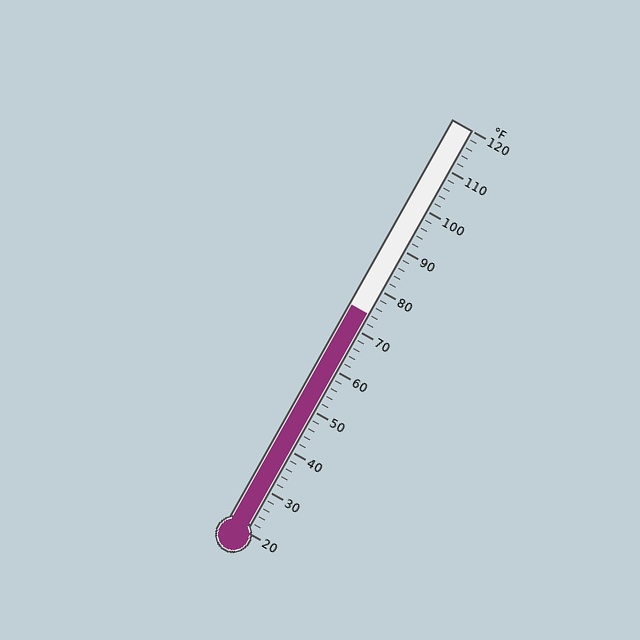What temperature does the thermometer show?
The thermometer shows approximately 74°F.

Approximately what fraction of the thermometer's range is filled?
The thermometer is filled to approximately 55% of its range.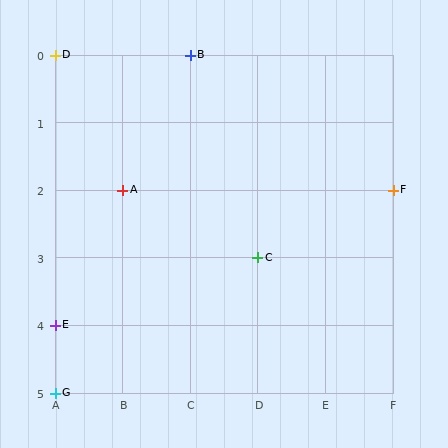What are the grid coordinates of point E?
Point E is at grid coordinates (A, 4).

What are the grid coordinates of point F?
Point F is at grid coordinates (F, 2).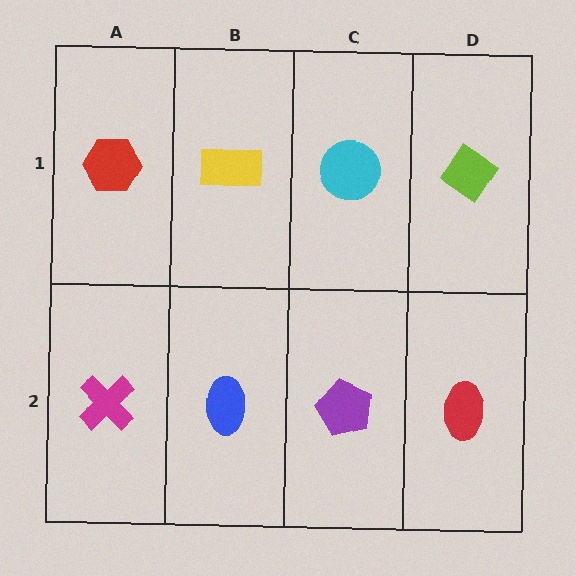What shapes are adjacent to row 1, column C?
A purple pentagon (row 2, column C), a yellow rectangle (row 1, column B), a lime diamond (row 1, column D).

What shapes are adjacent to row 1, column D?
A red ellipse (row 2, column D), a cyan circle (row 1, column C).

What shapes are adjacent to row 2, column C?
A cyan circle (row 1, column C), a blue ellipse (row 2, column B), a red ellipse (row 2, column D).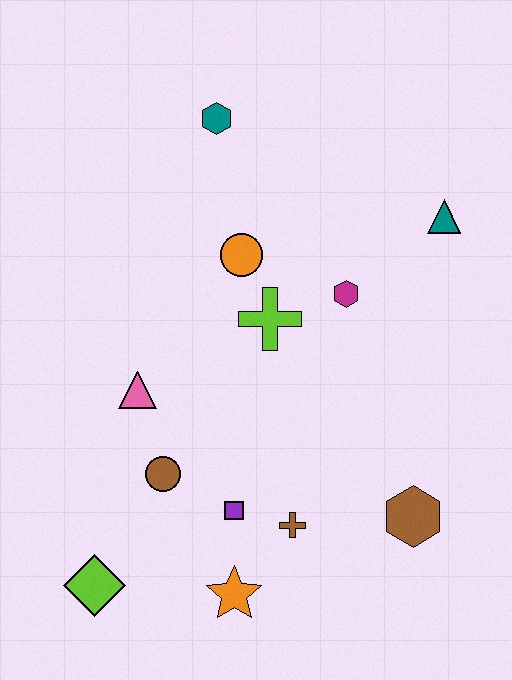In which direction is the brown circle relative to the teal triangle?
The brown circle is to the left of the teal triangle.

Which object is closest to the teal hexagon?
The orange circle is closest to the teal hexagon.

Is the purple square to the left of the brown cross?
Yes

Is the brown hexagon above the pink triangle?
No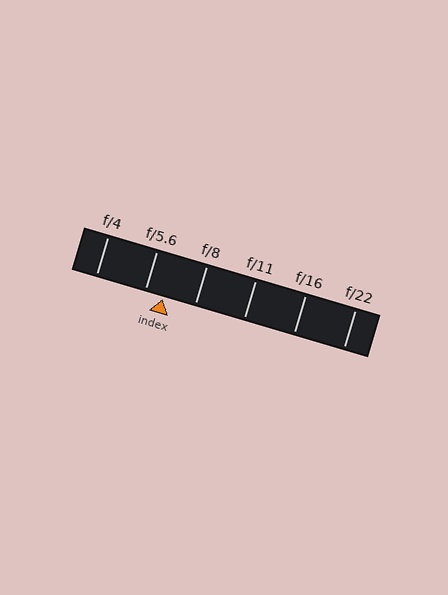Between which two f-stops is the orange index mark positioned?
The index mark is between f/5.6 and f/8.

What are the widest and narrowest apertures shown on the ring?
The widest aperture shown is f/4 and the narrowest is f/22.